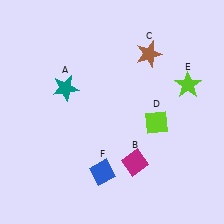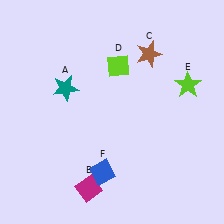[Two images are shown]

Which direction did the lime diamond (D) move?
The lime diamond (D) moved up.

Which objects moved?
The objects that moved are: the magenta diamond (B), the lime diamond (D).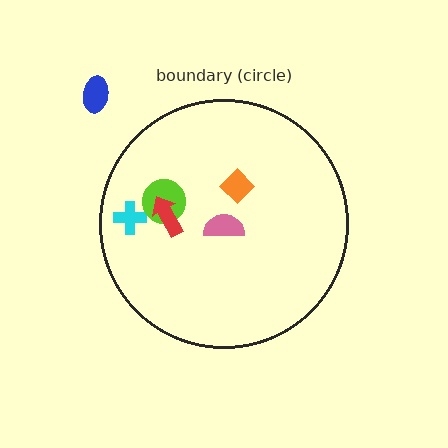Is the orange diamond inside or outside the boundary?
Inside.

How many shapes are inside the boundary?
5 inside, 1 outside.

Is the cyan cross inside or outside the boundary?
Inside.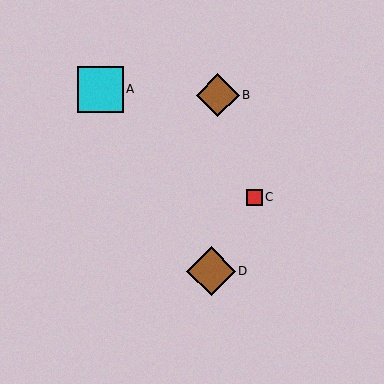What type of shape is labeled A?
Shape A is a cyan square.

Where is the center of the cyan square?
The center of the cyan square is at (100, 90).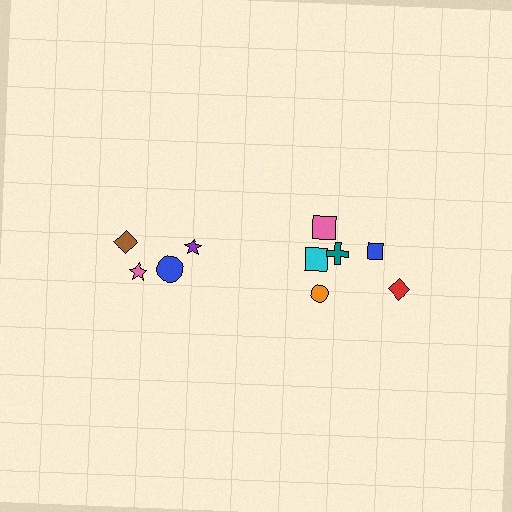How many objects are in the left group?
There are 4 objects.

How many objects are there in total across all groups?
There are 10 objects.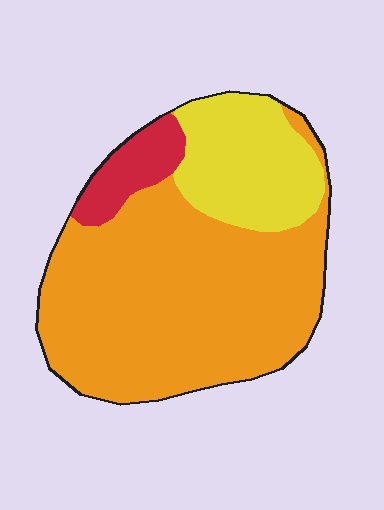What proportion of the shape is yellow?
Yellow covers 23% of the shape.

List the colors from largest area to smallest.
From largest to smallest: orange, yellow, red.